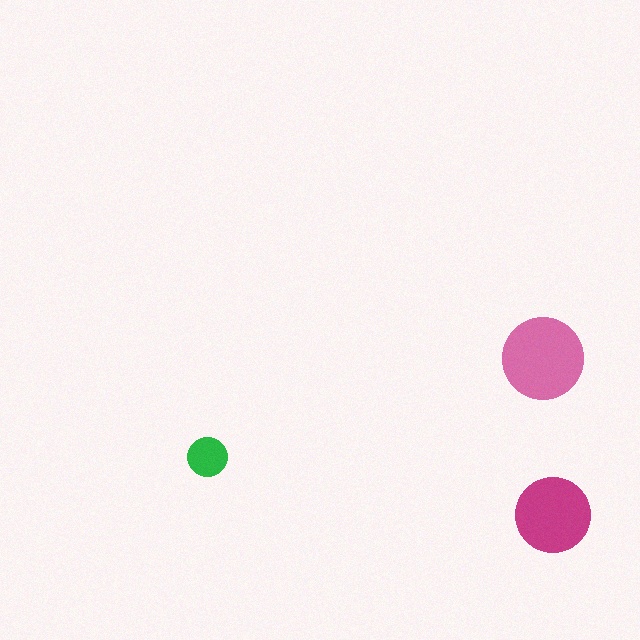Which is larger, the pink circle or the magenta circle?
The pink one.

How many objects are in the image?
There are 3 objects in the image.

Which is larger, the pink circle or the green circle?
The pink one.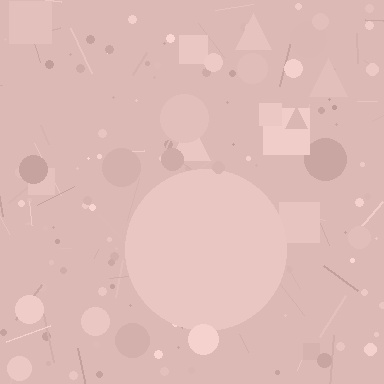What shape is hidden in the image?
A circle is hidden in the image.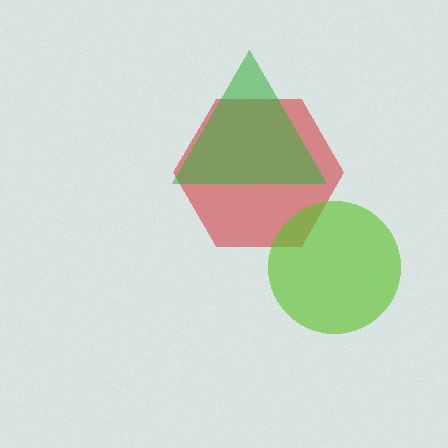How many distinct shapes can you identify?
There are 3 distinct shapes: a red hexagon, a green triangle, a lime circle.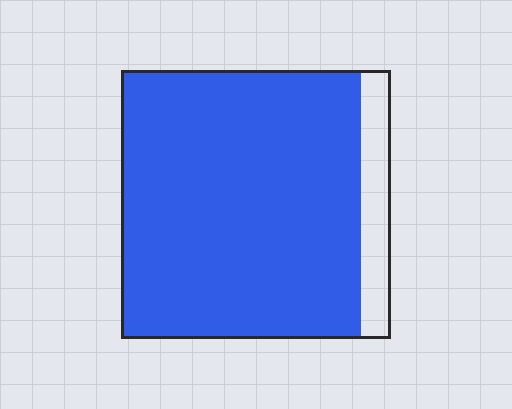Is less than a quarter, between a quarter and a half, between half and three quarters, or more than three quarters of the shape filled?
More than three quarters.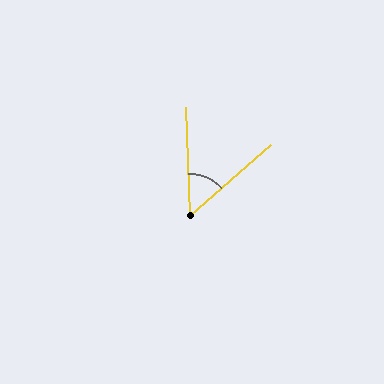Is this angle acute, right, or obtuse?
It is acute.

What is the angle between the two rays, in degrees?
Approximately 51 degrees.